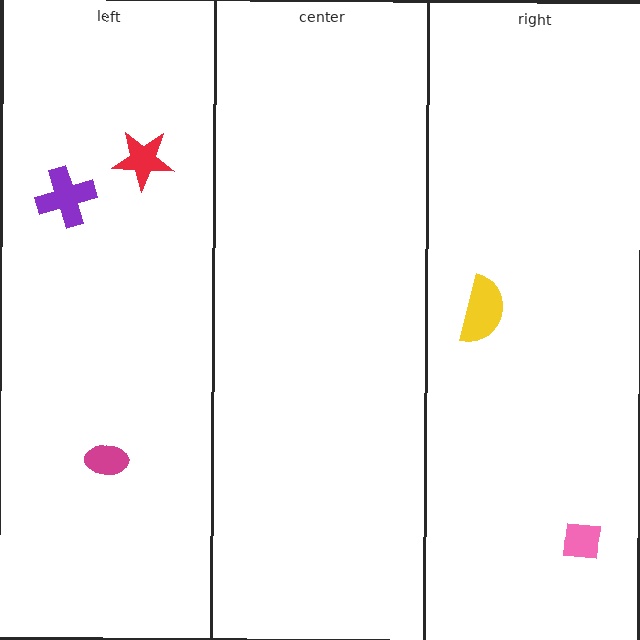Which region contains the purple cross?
The left region.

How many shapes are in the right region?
2.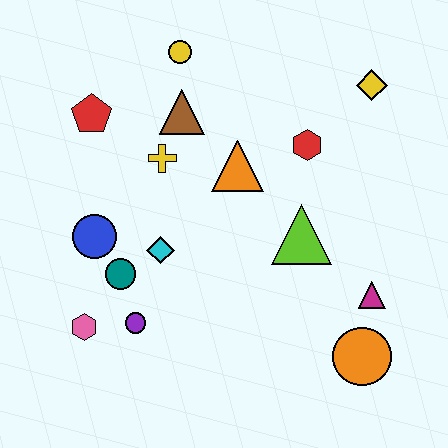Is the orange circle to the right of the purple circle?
Yes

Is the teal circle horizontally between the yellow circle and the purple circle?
No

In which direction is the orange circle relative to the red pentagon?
The orange circle is to the right of the red pentagon.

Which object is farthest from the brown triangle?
The orange circle is farthest from the brown triangle.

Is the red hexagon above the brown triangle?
No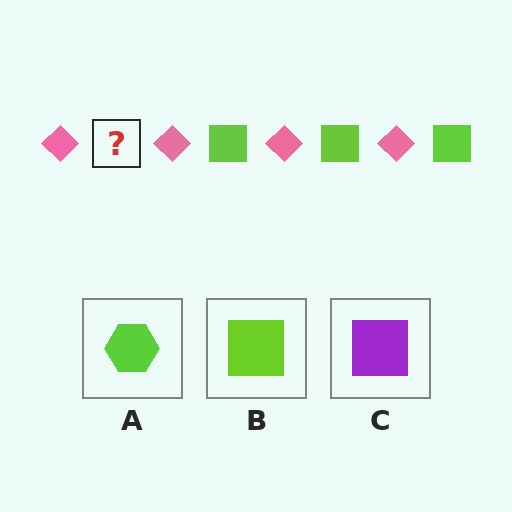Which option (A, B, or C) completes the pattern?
B.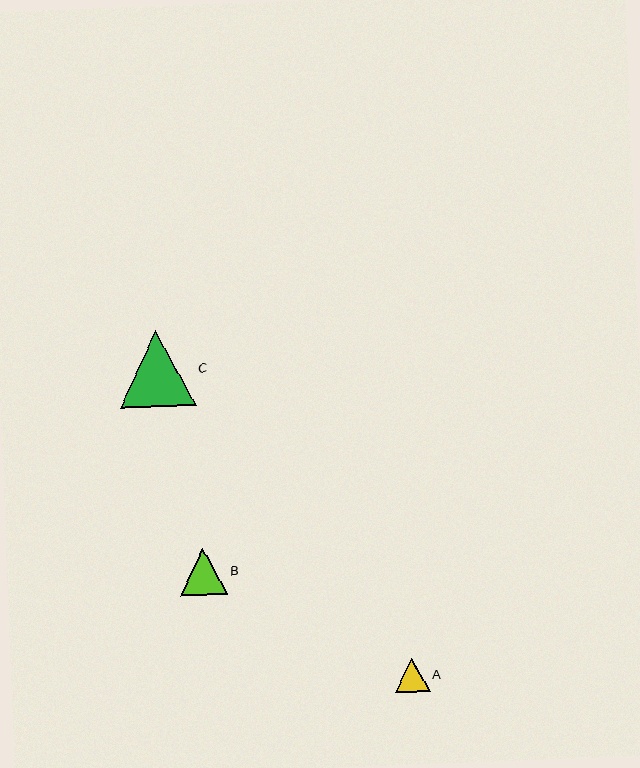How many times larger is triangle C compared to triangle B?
Triangle C is approximately 1.6 times the size of triangle B.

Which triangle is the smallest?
Triangle A is the smallest with a size of approximately 35 pixels.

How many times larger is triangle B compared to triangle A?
Triangle B is approximately 1.4 times the size of triangle A.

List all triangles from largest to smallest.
From largest to smallest: C, B, A.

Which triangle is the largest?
Triangle C is the largest with a size of approximately 76 pixels.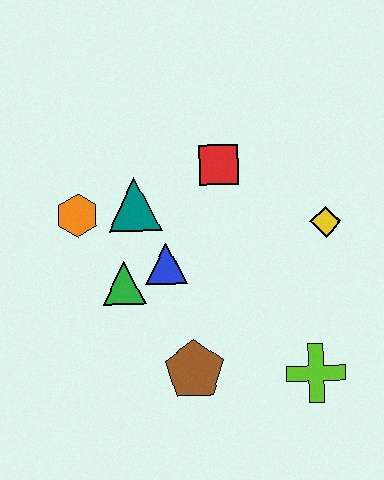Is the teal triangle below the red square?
Yes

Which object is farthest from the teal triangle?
The lime cross is farthest from the teal triangle.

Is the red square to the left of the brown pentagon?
No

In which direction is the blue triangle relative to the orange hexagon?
The blue triangle is to the right of the orange hexagon.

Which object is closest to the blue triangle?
The green triangle is closest to the blue triangle.